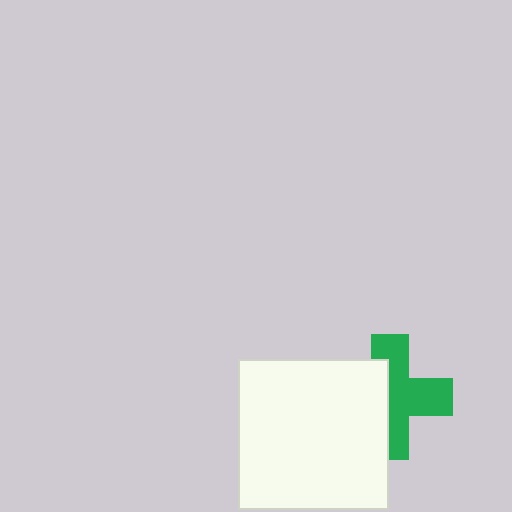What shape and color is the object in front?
The object in front is a white square.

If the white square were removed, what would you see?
You would see the complete green cross.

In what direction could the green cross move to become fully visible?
The green cross could move right. That would shift it out from behind the white square entirely.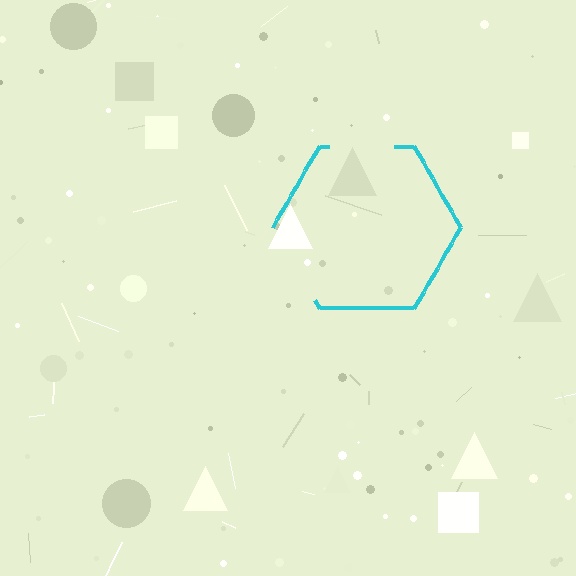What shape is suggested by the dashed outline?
The dashed outline suggests a hexagon.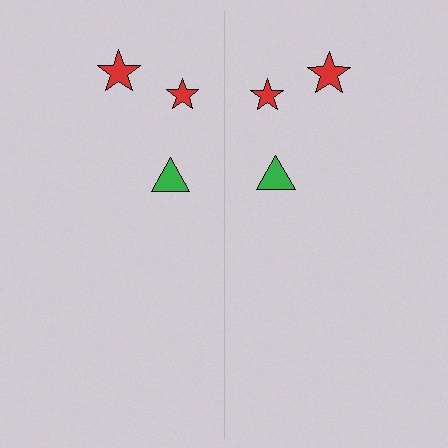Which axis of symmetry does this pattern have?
The pattern has a vertical axis of symmetry running through the center of the image.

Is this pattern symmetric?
Yes, this pattern has bilateral (reflection) symmetry.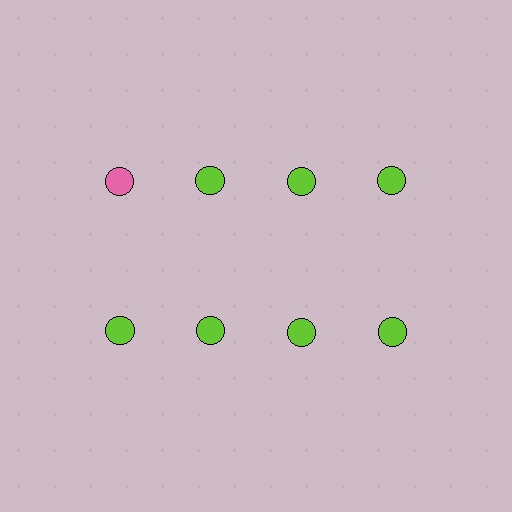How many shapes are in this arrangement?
There are 8 shapes arranged in a grid pattern.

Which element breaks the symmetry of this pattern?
The pink circle in the top row, leftmost column breaks the symmetry. All other shapes are lime circles.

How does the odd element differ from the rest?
It has a different color: pink instead of lime.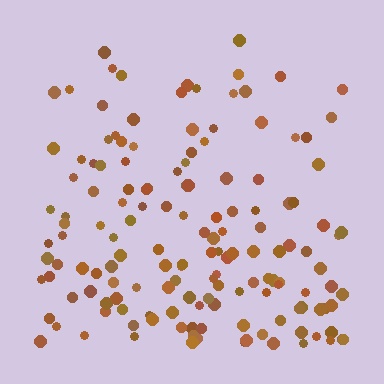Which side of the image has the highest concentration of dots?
The bottom.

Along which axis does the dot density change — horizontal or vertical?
Vertical.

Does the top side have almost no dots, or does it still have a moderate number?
Still a moderate number, just noticeably fewer than the bottom.